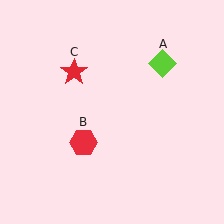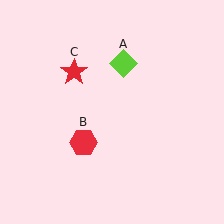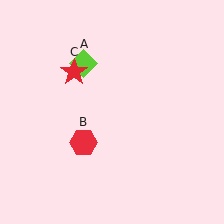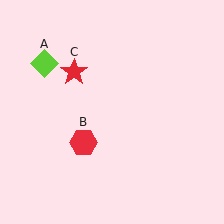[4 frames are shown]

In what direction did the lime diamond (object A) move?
The lime diamond (object A) moved left.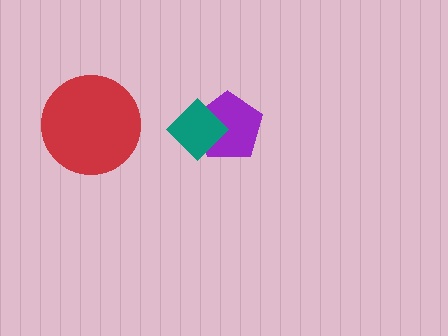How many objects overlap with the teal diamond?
1 object overlaps with the teal diamond.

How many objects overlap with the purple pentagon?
1 object overlaps with the purple pentagon.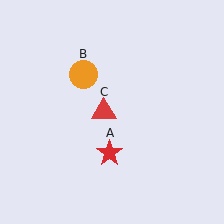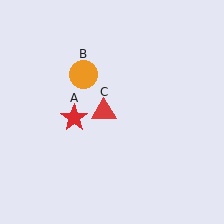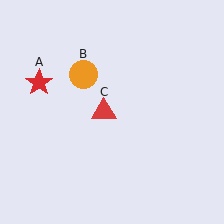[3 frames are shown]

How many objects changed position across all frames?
1 object changed position: red star (object A).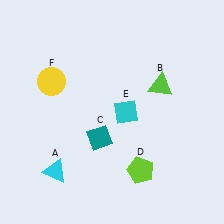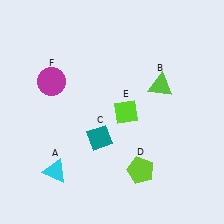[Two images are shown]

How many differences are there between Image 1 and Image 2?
There are 2 differences between the two images.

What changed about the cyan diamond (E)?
In Image 1, E is cyan. In Image 2, it changed to lime.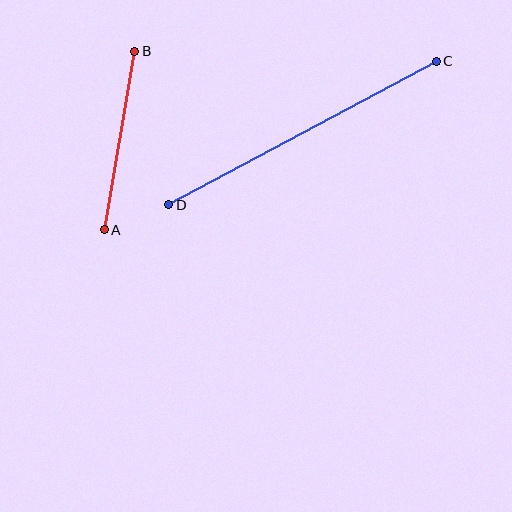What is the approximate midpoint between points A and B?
The midpoint is at approximately (120, 141) pixels.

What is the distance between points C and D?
The distance is approximately 303 pixels.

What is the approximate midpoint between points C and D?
The midpoint is at approximately (302, 133) pixels.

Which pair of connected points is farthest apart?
Points C and D are farthest apart.